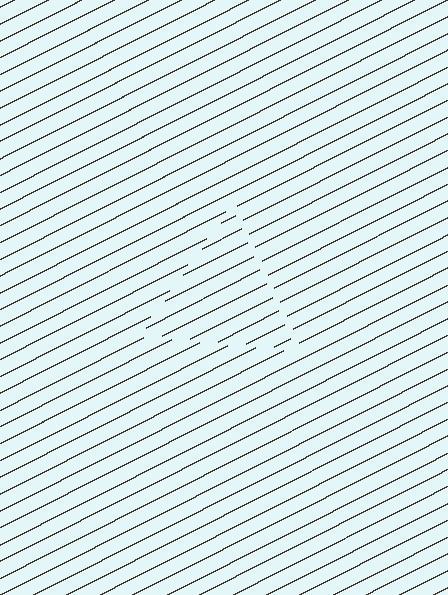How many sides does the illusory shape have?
3 sides — the line-ends trace a triangle.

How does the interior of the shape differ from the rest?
The interior of the shape contains the same grating, shifted by half a period — the contour is defined by the phase discontinuity where line-ends from the inner and outer gratings abut.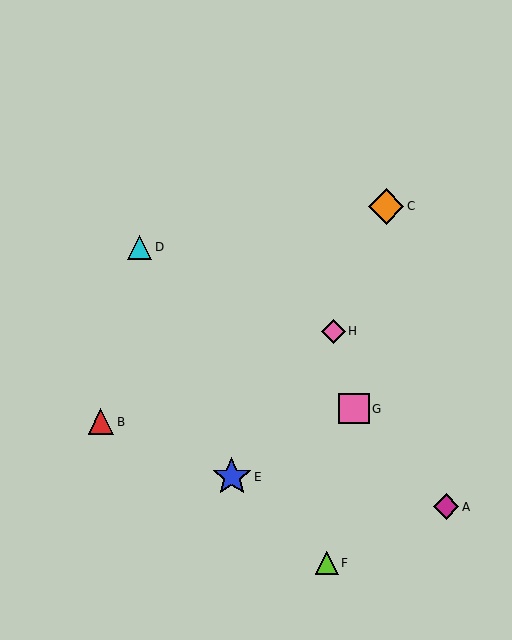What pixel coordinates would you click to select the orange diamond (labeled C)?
Click at (386, 206) to select the orange diamond C.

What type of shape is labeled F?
Shape F is a lime triangle.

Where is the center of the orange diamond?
The center of the orange diamond is at (386, 206).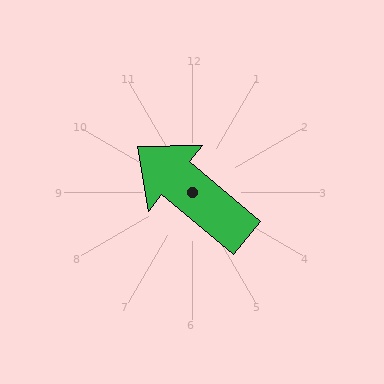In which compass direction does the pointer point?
Northwest.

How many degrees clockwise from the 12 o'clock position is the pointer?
Approximately 310 degrees.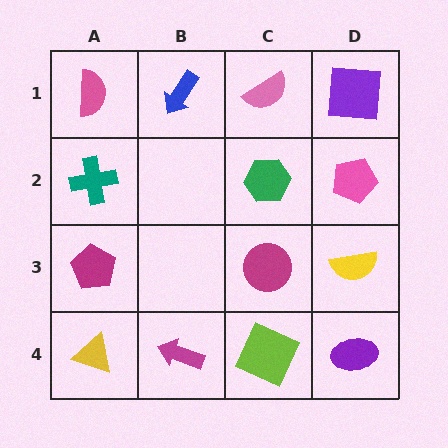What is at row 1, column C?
A pink semicircle.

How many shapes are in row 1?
4 shapes.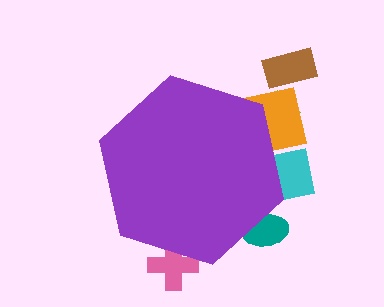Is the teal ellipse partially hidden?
Yes, the teal ellipse is partially hidden behind the purple hexagon.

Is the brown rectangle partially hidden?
No, the brown rectangle is fully visible.